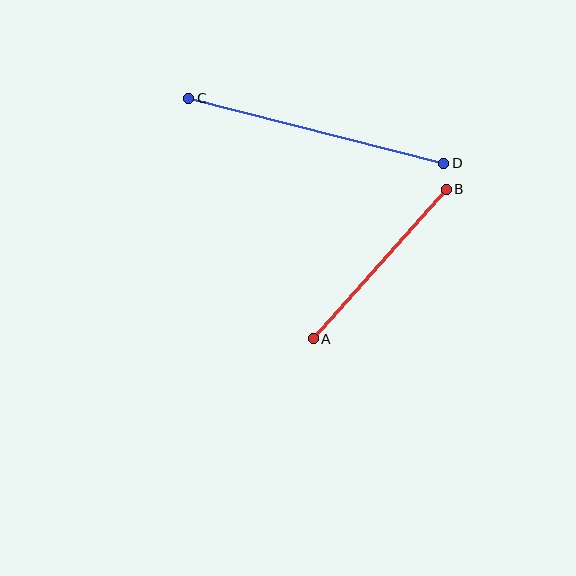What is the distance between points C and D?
The distance is approximately 263 pixels.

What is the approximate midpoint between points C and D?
The midpoint is at approximately (316, 131) pixels.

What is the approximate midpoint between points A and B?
The midpoint is at approximately (380, 264) pixels.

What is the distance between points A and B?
The distance is approximately 200 pixels.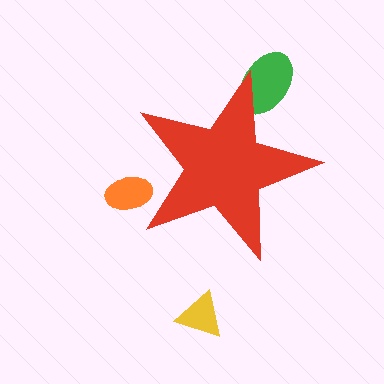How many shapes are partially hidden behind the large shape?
2 shapes are partially hidden.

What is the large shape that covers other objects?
A red star.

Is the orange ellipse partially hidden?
Yes, the orange ellipse is partially hidden behind the red star.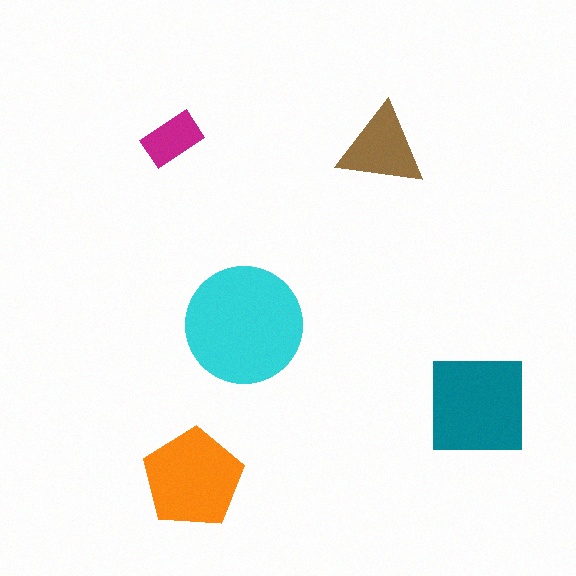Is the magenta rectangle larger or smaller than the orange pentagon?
Smaller.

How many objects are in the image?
There are 5 objects in the image.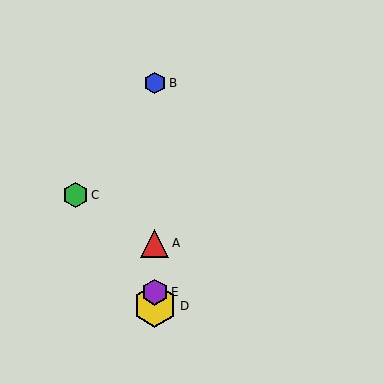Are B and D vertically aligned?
Yes, both are at x≈155.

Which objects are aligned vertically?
Objects A, B, D, E are aligned vertically.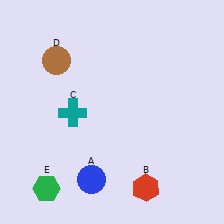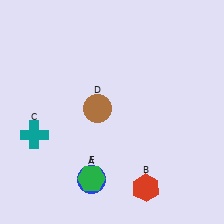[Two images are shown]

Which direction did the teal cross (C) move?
The teal cross (C) moved left.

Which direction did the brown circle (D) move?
The brown circle (D) moved down.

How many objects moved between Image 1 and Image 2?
3 objects moved between the two images.